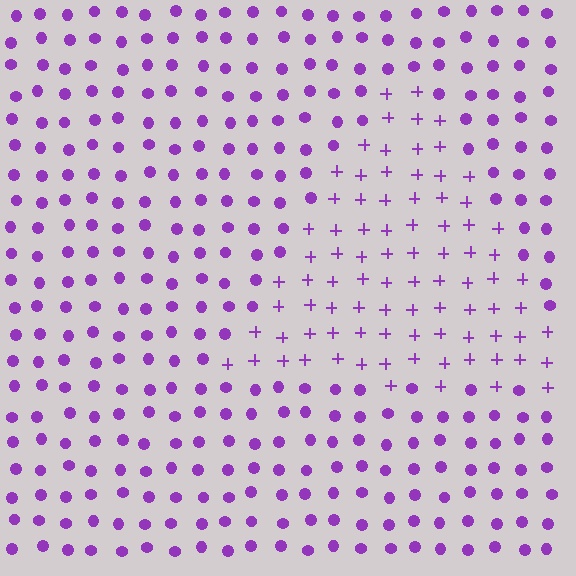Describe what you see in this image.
The image is filled with small purple elements arranged in a uniform grid. A triangle-shaped region contains plus signs, while the surrounding area contains circles. The boundary is defined purely by the change in element shape.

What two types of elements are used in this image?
The image uses plus signs inside the triangle region and circles outside it.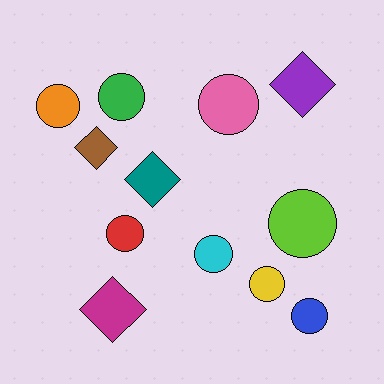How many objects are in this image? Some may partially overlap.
There are 12 objects.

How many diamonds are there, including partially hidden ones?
There are 4 diamonds.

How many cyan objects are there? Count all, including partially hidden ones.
There is 1 cyan object.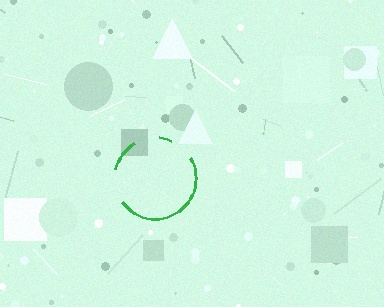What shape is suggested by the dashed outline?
The dashed outline suggests a circle.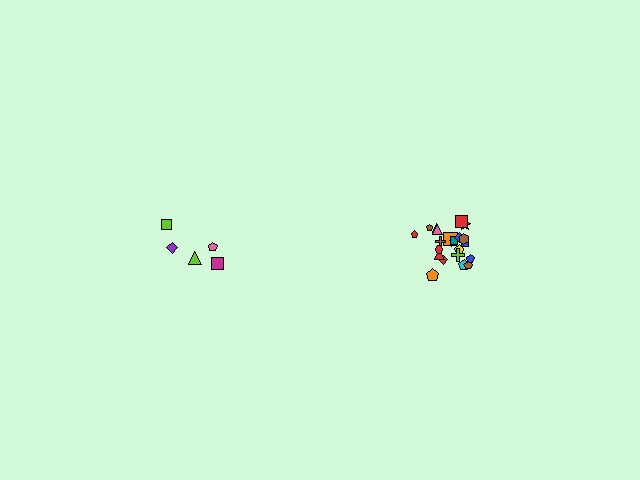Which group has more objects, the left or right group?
The right group.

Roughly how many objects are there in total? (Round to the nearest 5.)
Roughly 25 objects in total.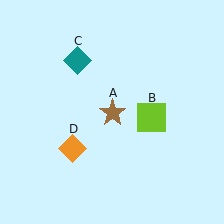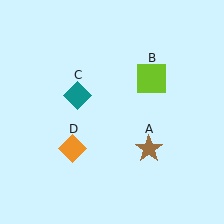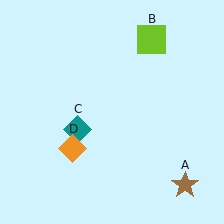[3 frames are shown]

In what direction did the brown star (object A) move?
The brown star (object A) moved down and to the right.